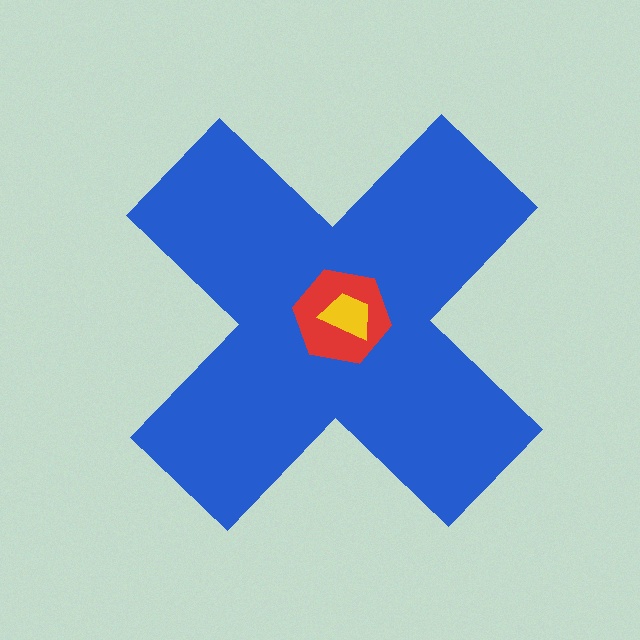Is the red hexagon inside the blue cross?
Yes.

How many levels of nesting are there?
3.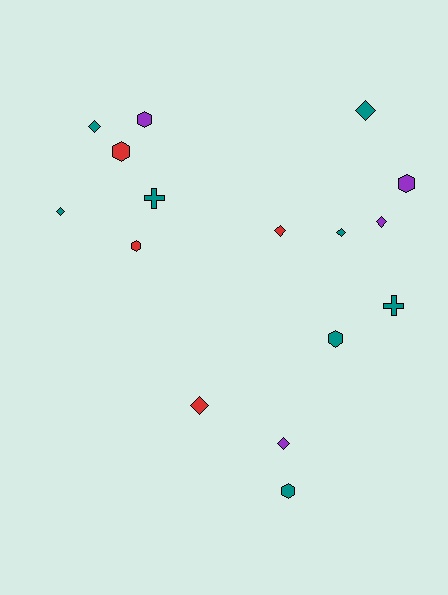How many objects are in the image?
There are 16 objects.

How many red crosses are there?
There are no red crosses.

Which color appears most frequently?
Teal, with 8 objects.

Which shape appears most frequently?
Diamond, with 8 objects.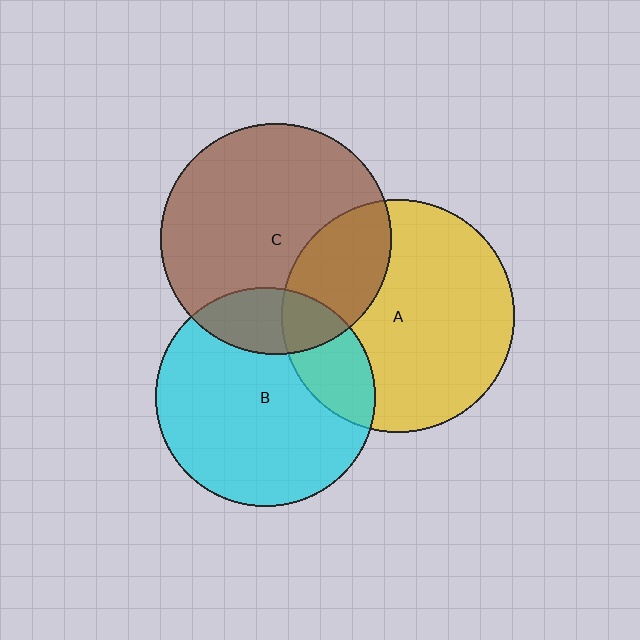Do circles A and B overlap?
Yes.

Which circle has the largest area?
Circle A (yellow).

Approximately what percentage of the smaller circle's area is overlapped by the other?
Approximately 20%.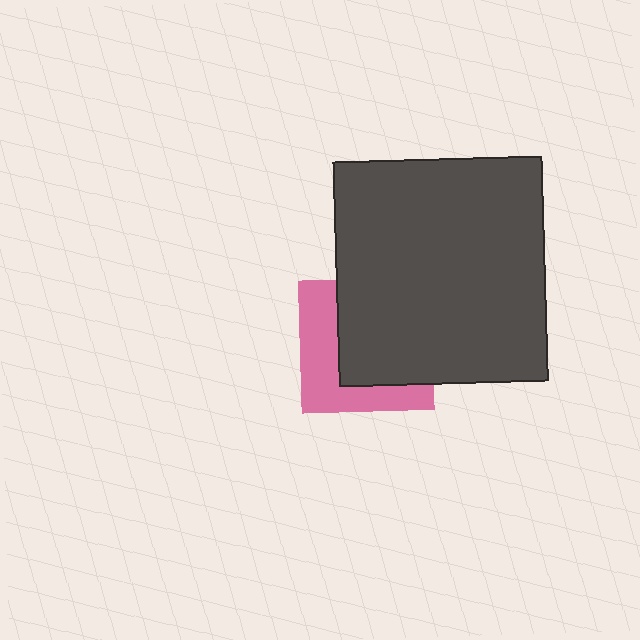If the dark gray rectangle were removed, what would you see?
You would see the complete pink square.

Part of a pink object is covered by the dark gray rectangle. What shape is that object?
It is a square.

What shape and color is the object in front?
The object in front is a dark gray rectangle.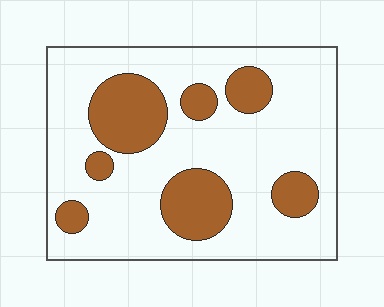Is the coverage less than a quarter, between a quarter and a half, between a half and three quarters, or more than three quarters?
Less than a quarter.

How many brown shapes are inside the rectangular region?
7.